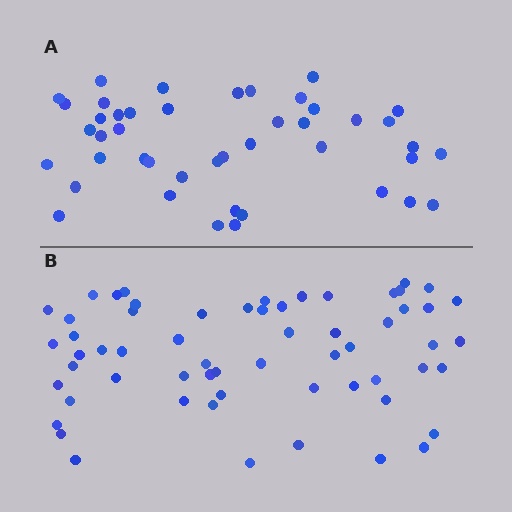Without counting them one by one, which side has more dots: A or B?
Region B (the bottom region) has more dots.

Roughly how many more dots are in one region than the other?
Region B has approximately 15 more dots than region A.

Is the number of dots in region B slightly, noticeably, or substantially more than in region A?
Region B has noticeably more, but not dramatically so. The ratio is roughly 1.4 to 1.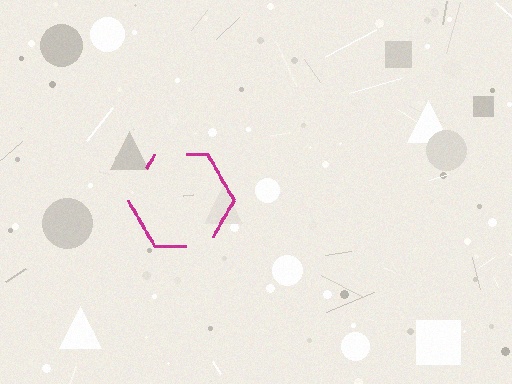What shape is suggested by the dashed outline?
The dashed outline suggests a hexagon.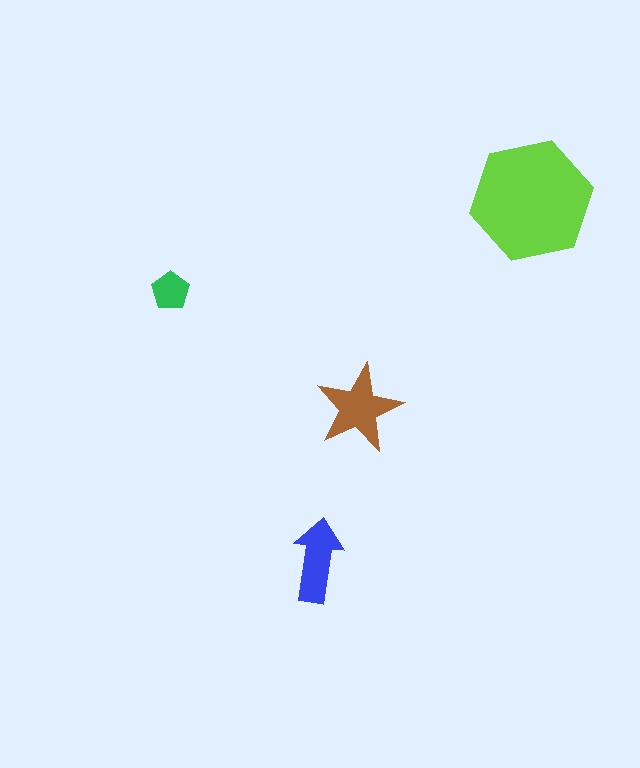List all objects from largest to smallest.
The lime hexagon, the brown star, the blue arrow, the green pentagon.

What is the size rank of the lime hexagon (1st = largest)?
1st.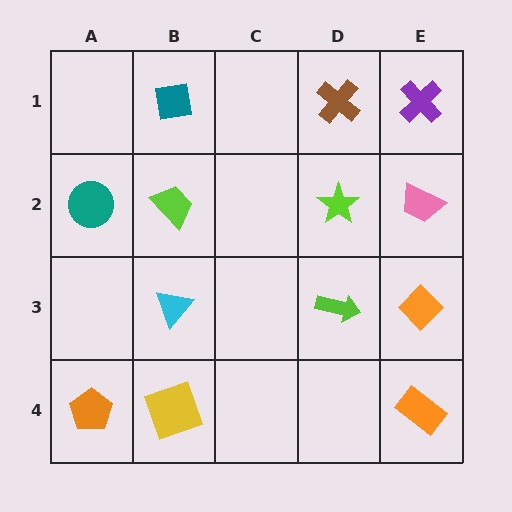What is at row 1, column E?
A purple cross.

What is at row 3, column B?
A cyan triangle.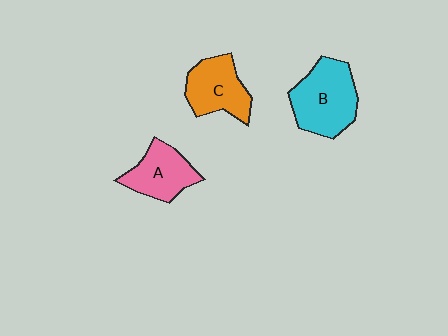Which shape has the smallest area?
Shape A (pink).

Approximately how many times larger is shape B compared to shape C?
Approximately 1.3 times.